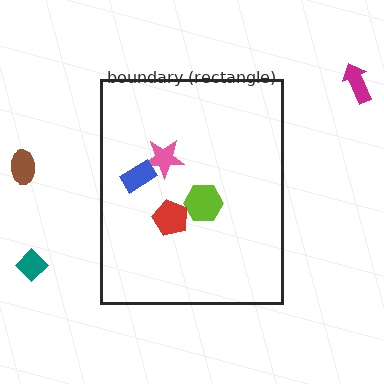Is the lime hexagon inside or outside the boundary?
Inside.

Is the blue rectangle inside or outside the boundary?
Inside.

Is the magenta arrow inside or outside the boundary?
Outside.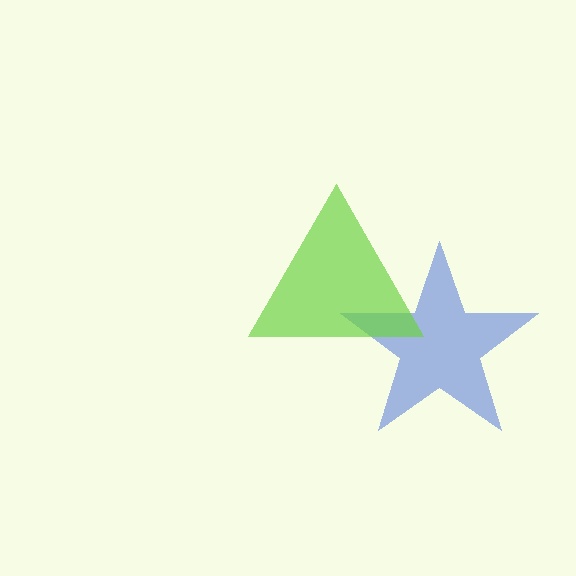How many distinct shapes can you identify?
There are 2 distinct shapes: a blue star, a lime triangle.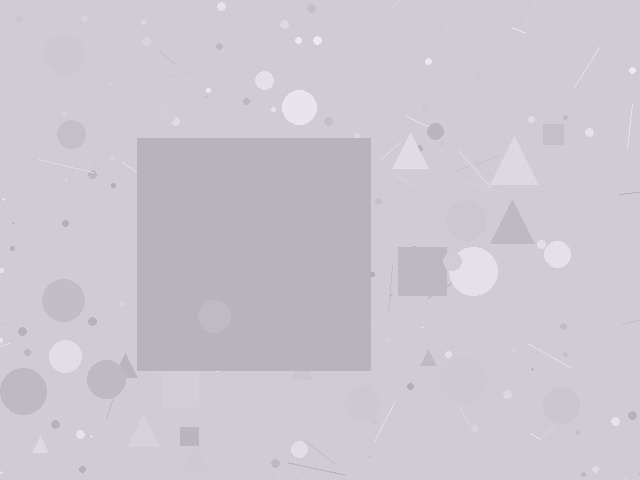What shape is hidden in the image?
A square is hidden in the image.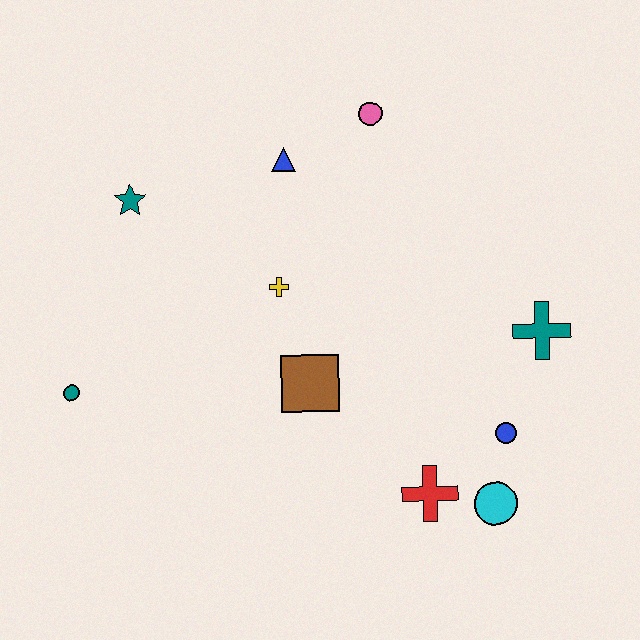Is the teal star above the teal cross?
Yes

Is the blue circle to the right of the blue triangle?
Yes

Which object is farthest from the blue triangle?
The cyan circle is farthest from the blue triangle.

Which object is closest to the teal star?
The blue triangle is closest to the teal star.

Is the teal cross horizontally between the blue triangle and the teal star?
No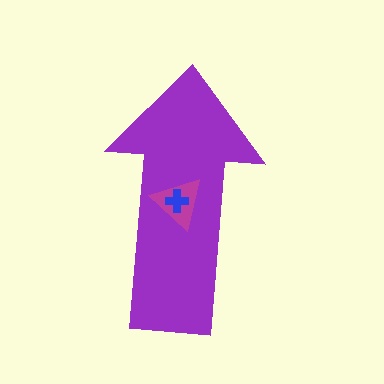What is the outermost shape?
The purple arrow.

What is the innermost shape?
The blue cross.